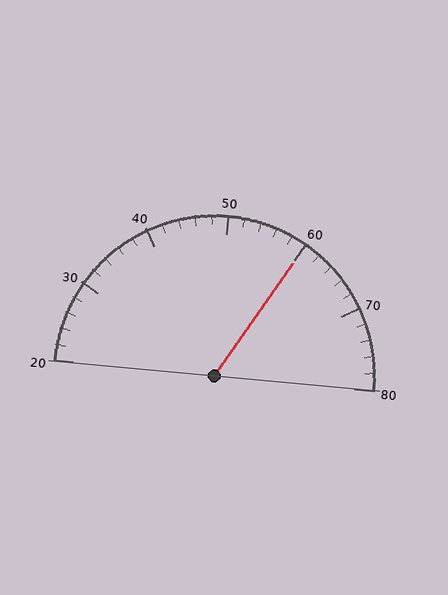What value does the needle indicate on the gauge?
The needle indicates approximately 60.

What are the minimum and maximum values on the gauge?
The gauge ranges from 20 to 80.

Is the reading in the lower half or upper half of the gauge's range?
The reading is in the upper half of the range (20 to 80).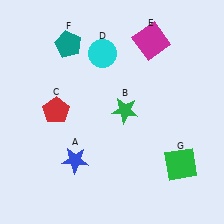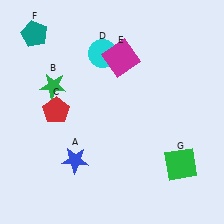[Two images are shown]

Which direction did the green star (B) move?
The green star (B) moved left.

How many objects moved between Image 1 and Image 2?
3 objects moved between the two images.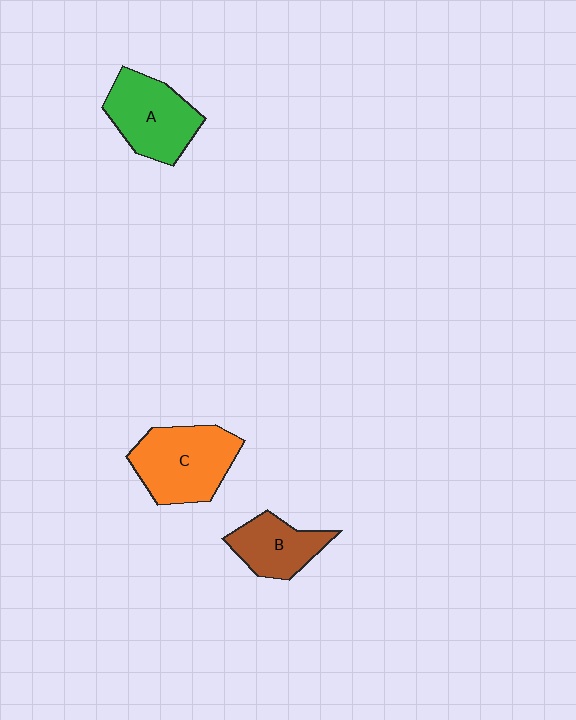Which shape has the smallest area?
Shape B (brown).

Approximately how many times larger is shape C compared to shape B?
Approximately 1.6 times.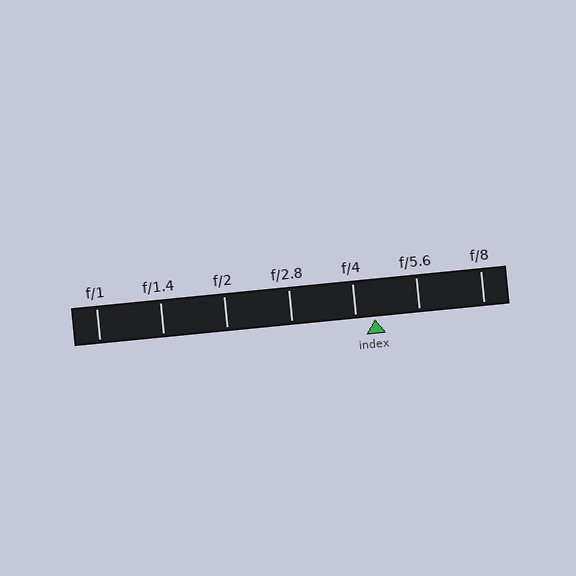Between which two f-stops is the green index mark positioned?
The index mark is between f/4 and f/5.6.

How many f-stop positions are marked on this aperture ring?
There are 7 f-stop positions marked.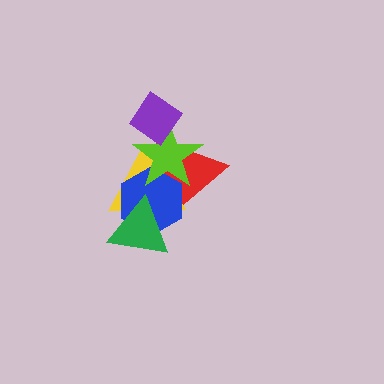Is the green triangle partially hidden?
No, no other shape covers it.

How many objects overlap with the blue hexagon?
4 objects overlap with the blue hexagon.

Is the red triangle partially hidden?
Yes, it is partially covered by another shape.